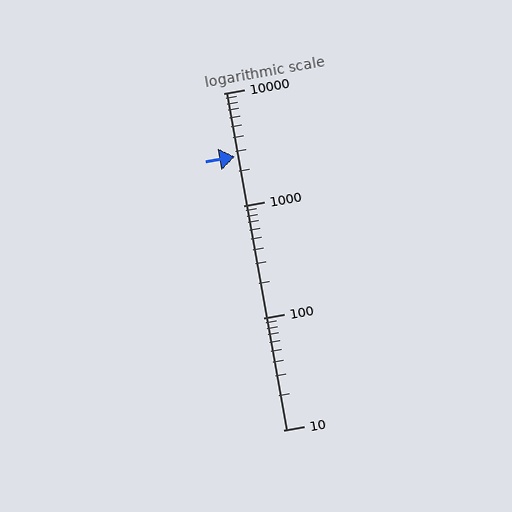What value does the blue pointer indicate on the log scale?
The pointer indicates approximately 2700.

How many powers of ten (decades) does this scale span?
The scale spans 3 decades, from 10 to 10000.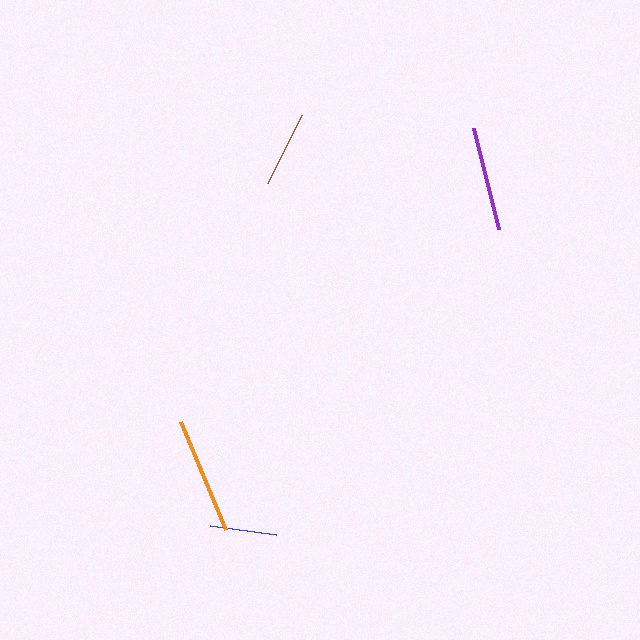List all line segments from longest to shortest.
From longest to shortest: orange, purple, brown, blue.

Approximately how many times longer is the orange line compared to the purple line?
The orange line is approximately 1.1 times the length of the purple line.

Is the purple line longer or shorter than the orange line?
The orange line is longer than the purple line.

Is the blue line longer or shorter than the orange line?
The orange line is longer than the blue line.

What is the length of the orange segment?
The orange segment is approximately 118 pixels long.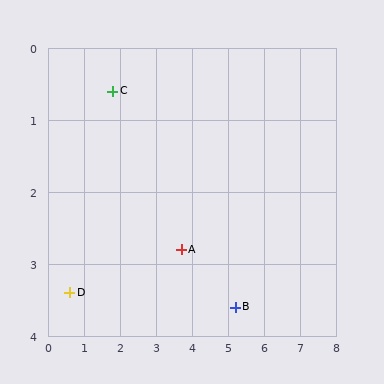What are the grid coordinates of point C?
Point C is at approximately (1.8, 0.6).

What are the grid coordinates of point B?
Point B is at approximately (5.2, 3.6).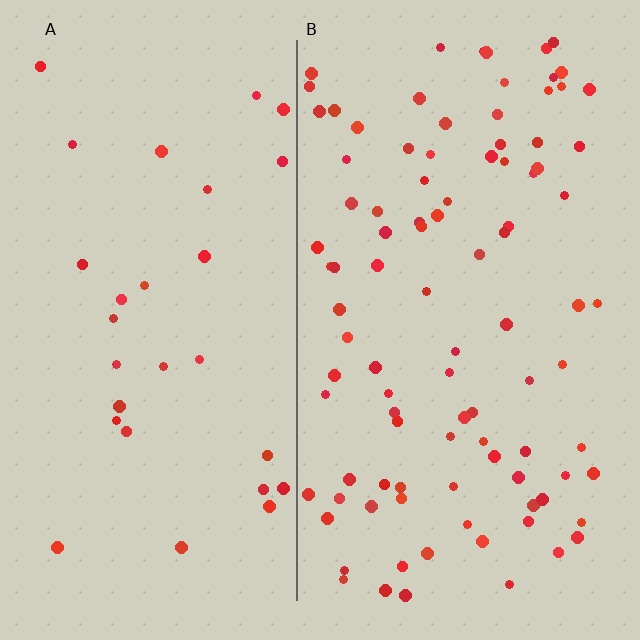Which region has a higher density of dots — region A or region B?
B (the right).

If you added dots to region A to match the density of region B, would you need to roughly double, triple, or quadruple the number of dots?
Approximately triple.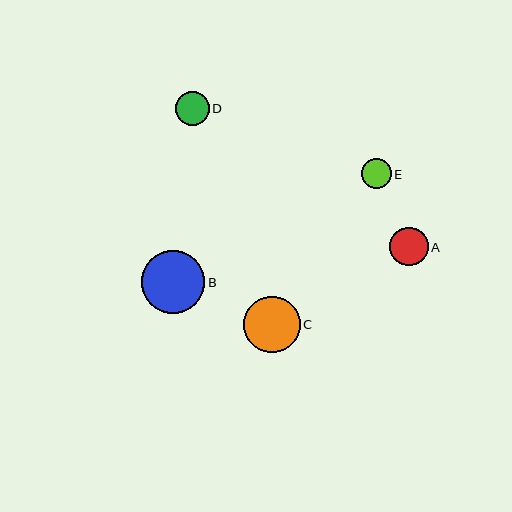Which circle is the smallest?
Circle E is the smallest with a size of approximately 30 pixels.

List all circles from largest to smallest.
From largest to smallest: B, C, A, D, E.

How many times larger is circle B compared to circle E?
Circle B is approximately 2.1 times the size of circle E.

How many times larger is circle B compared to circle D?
Circle B is approximately 1.9 times the size of circle D.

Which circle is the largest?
Circle B is the largest with a size of approximately 64 pixels.